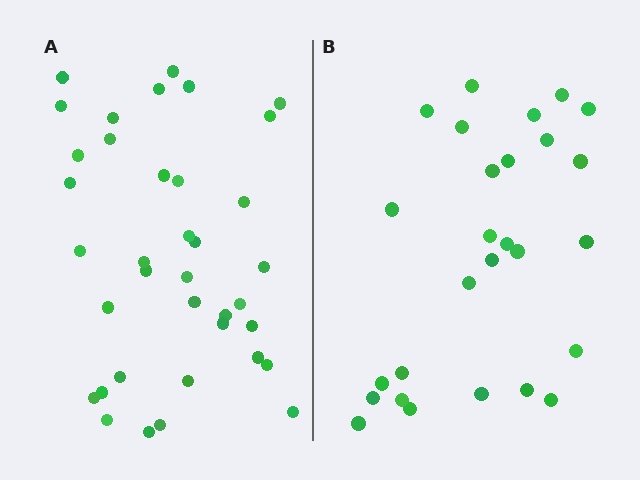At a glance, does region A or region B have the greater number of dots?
Region A (the left region) has more dots.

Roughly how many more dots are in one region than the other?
Region A has roughly 10 or so more dots than region B.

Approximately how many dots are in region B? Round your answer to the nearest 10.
About 30 dots. (The exact count is 27, which rounds to 30.)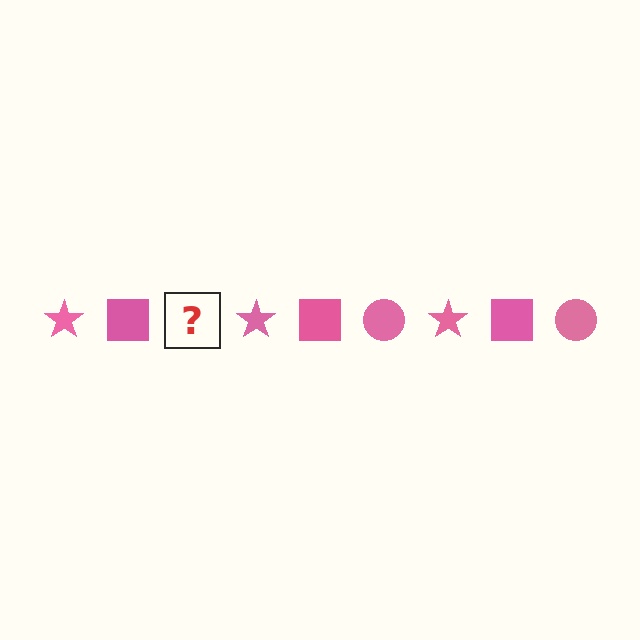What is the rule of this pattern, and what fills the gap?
The rule is that the pattern cycles through star, square, circle shapes in pink. The gap should be filled with a pink circle.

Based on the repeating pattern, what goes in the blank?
The blank should be a pink circle.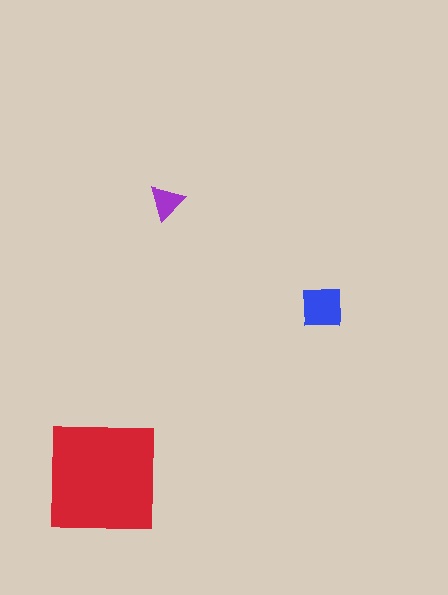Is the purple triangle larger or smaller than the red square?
Smaller.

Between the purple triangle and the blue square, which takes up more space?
The blue square.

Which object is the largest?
The red square.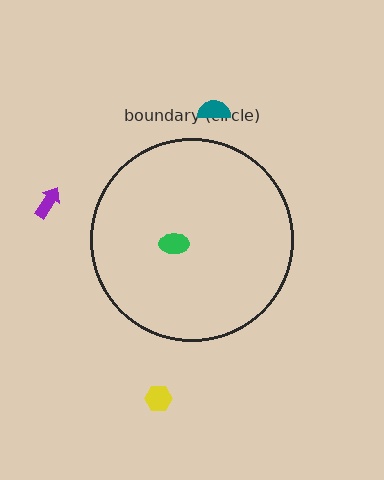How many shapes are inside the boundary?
1 inside, 3 outside.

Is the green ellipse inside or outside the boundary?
Inside.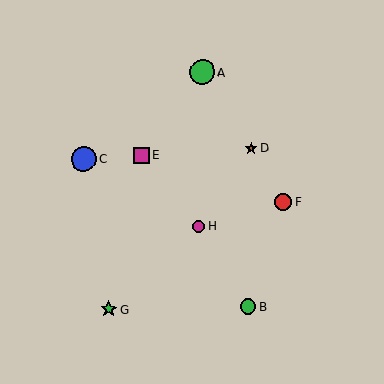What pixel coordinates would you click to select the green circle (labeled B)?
Click at (248, 307) to select the green circle B.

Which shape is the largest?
The blue circle (labeled C) is the largest.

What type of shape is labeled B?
Shape B is a green circle.